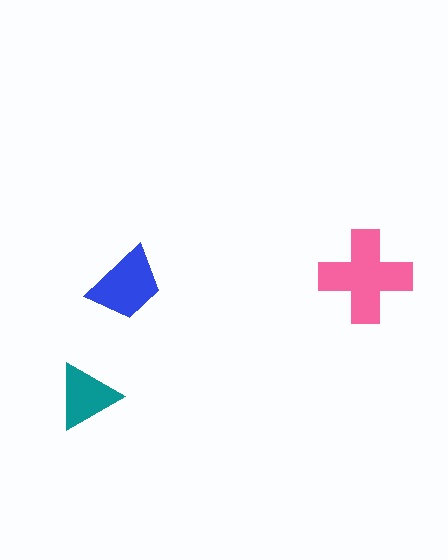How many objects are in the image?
There are 3 objects in the image.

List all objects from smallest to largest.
The teal triangle, the blue trapezoid, the pink cross.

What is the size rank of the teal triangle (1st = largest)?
3rd.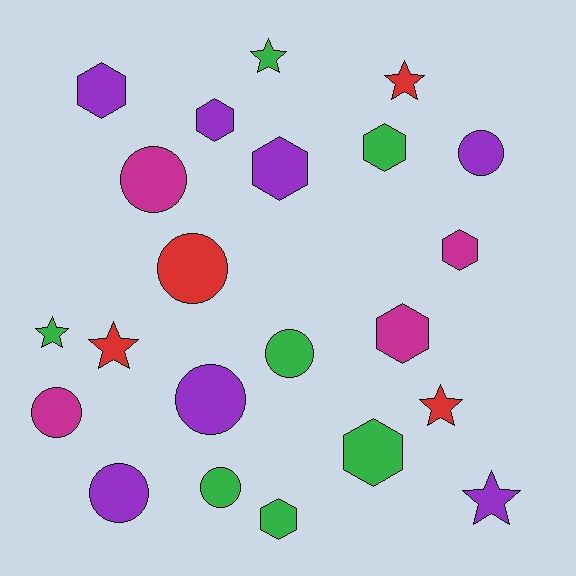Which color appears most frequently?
Green, with 7 objects.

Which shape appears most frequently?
Hexagon, with 8 objects.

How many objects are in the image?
There are 22 objects.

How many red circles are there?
There is 1 red circle.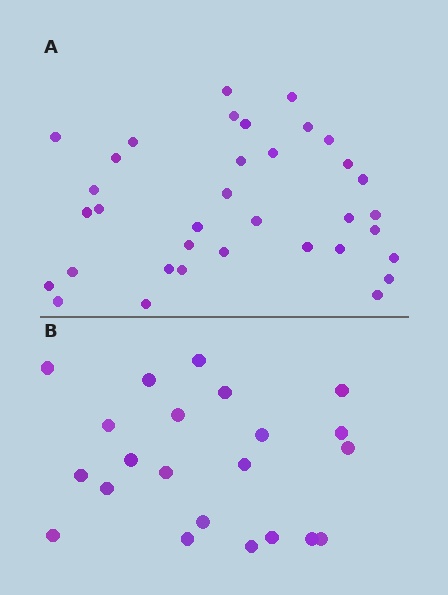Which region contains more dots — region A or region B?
Region A (the top region) has more dots.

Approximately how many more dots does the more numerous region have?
Region A has approximately 15 more dots than region B.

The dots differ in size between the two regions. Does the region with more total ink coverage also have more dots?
No. Region B has more total ink coverage because its dots are larger, but region A actually contains more individual dots. Total area can be misleading — the number of items is what matters here.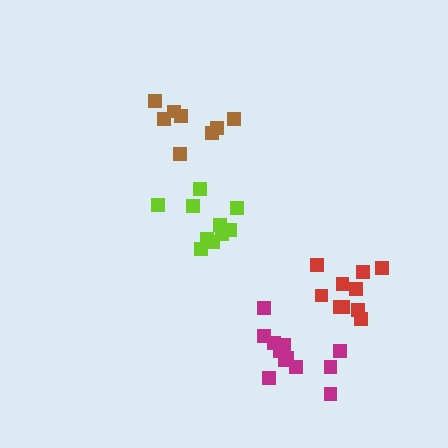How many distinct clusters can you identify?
There are 4 distinct clusters.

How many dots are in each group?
Group 1: 10 dots, Group 2: 10 dots, Group 3: 12 dots, Group 4: 8 dots (40 total).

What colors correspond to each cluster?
The clusters are colored: red, lime, magenta, brown.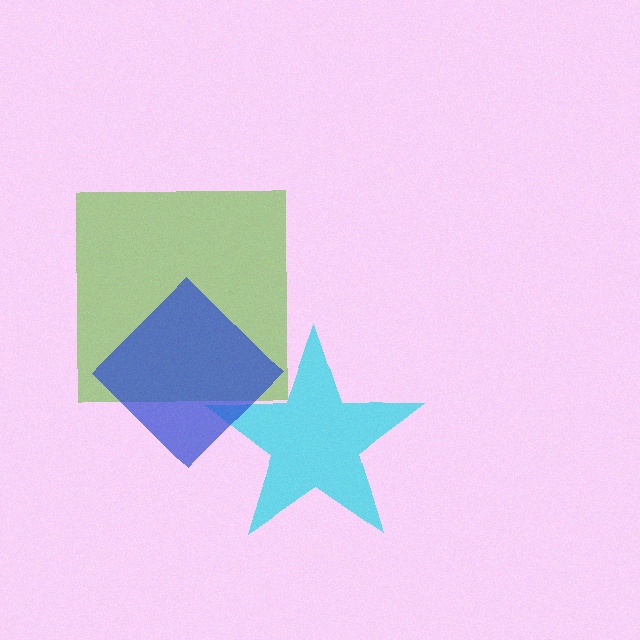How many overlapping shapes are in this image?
There are 3 overlapping shapes in the image.